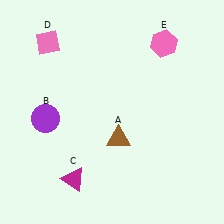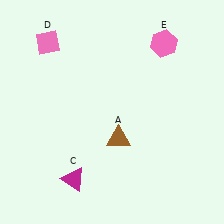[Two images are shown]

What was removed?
The purple circle (B) was removed in Image 2.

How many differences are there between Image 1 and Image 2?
There is 1 difference between the two images.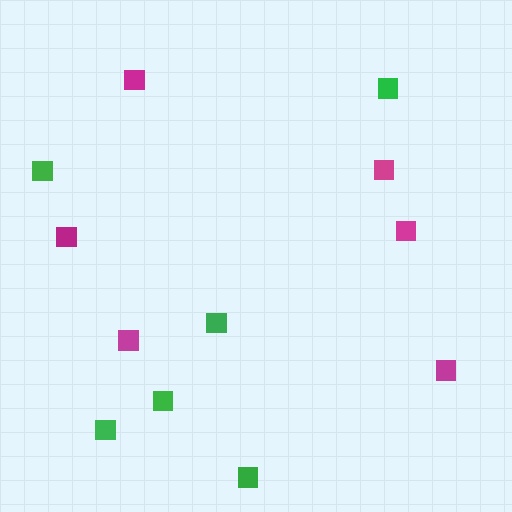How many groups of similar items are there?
There are 2 groups: one group of green squares (6) and one group of magenta squares (6).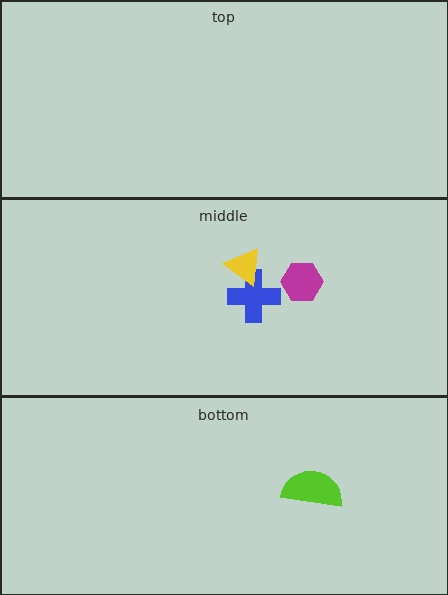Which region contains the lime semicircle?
The bottom region.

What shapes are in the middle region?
The magenta hexagon, the blue cross, the yellow triangle.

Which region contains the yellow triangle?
The middle region.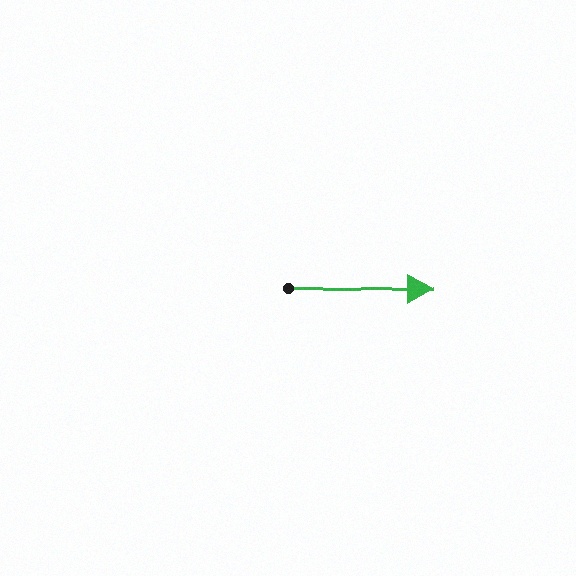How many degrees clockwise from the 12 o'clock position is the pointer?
Approximately 89 degrees.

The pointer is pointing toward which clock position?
Roughly 3 o'clock.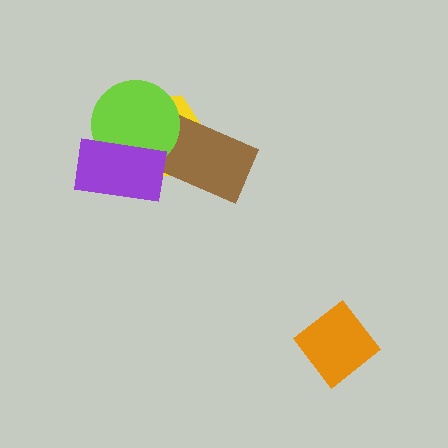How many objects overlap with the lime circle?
3 objects overlap with the lime circle.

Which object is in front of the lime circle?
The purple rectangle is in front of the lime circle.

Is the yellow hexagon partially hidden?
Yes, it is partially covered by another shape.